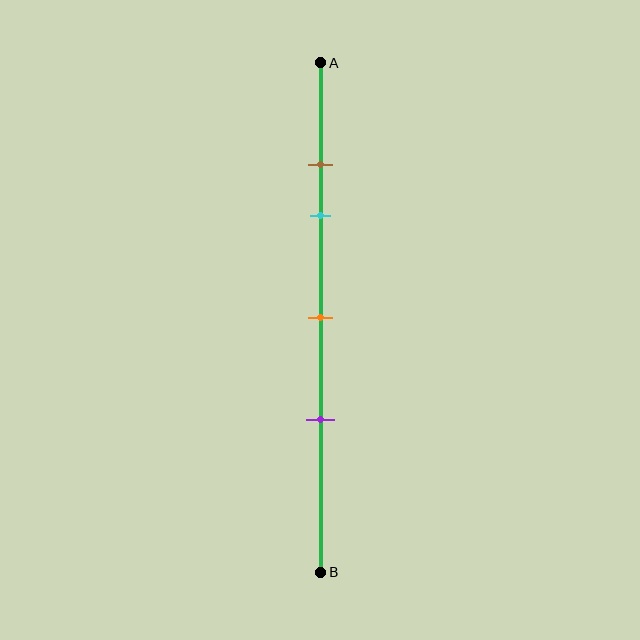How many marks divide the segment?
There are 4 marks dividing the segment.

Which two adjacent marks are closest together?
The brown and cyan marks are the closest adjacent pair.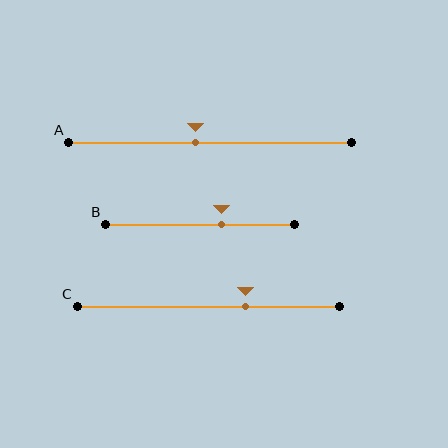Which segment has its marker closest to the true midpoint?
Segment A has its marker closest to the true midpoint.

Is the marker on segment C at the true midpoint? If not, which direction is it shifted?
No, the marker on segment C is shifted to the right by about 14% of the segment length.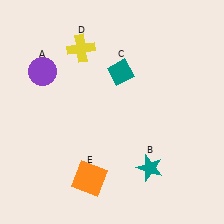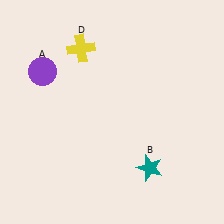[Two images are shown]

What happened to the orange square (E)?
The orange square (E) was removed in Image 2. It was in the bottom-left area of Image 1.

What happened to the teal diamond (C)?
The teal diamond (C) was removed in Image 2. It was in the top-right area of Image 1.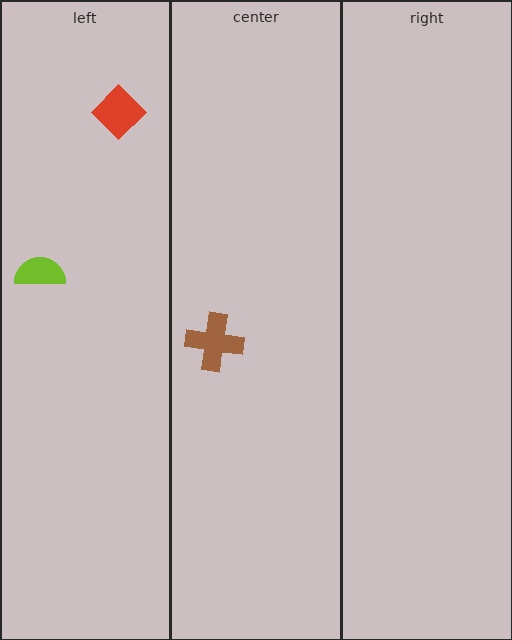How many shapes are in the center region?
1.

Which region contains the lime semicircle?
The left region.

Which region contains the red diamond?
The left region.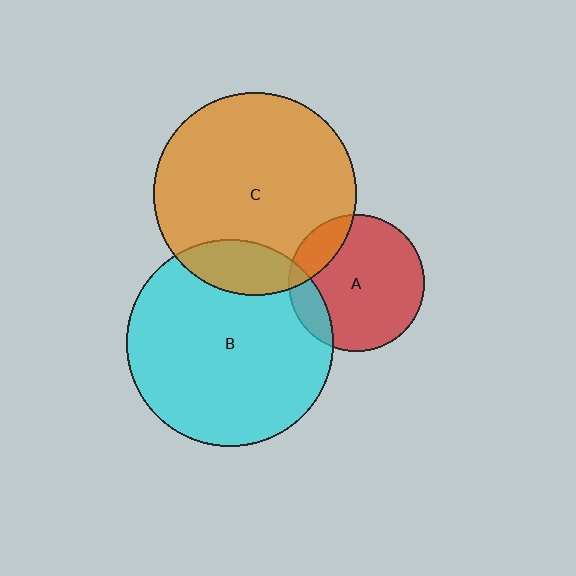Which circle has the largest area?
Circle B (cyan).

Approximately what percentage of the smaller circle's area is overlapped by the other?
Approximately 15%.